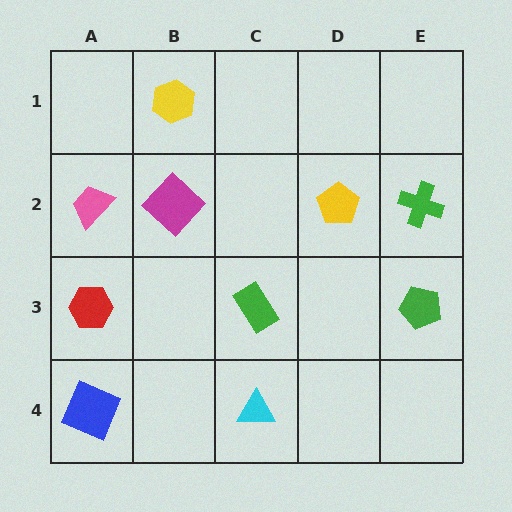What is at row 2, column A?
A pink trapezoid.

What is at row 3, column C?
A green rectangle.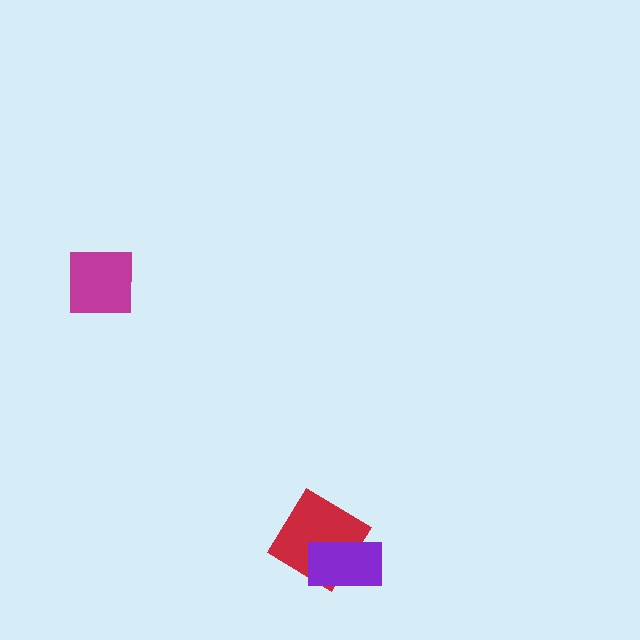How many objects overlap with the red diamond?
1 object overlaps with the red diamond.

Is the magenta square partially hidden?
No, no other shape covers it.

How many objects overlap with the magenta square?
0 objects overlap with the magenta square.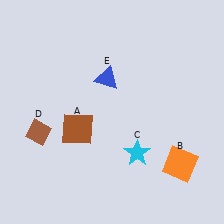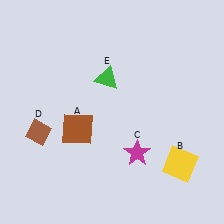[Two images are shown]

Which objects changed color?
B changed from orange to yellow. C changed from cyan to magenta. E changed from blue to green.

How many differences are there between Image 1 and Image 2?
There are 3 differences between the two images.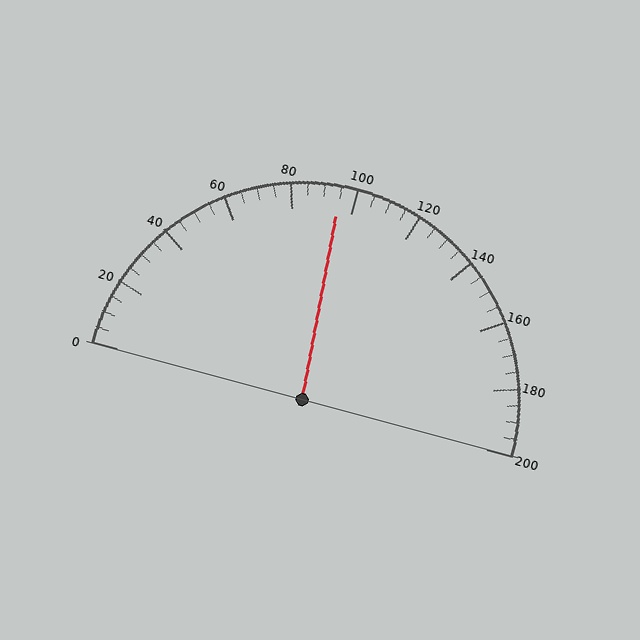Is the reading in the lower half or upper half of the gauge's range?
The reading is in the lower half of the range (0 to 200).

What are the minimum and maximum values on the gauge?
The gauge ranges from 0 to 200.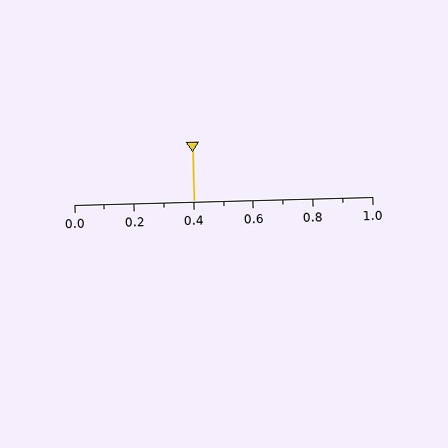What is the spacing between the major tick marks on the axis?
The major ticks are spaced 0.2 apart.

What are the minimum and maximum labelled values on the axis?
The axis runs from 0.0 to 1.0.